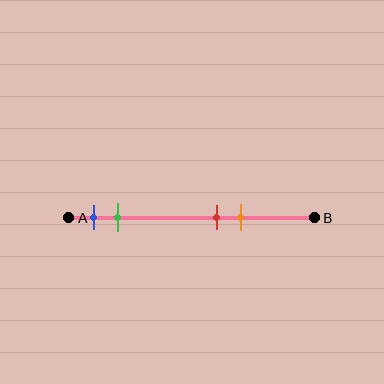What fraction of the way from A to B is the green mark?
The green mark is approximately 20% (0.2) of the way from A to B.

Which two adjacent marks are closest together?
The red and orange marks are the closest adjacent pair.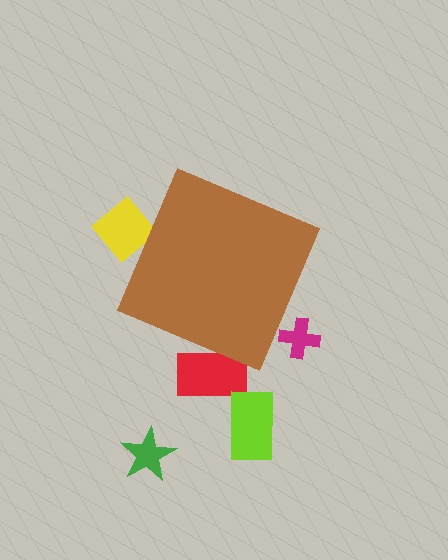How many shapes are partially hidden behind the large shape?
3 shapes are partially hidden.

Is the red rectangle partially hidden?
Yes, the red rectangle is partially hidden behind the brown diamond.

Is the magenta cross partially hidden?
Yes, the magenta cross is partially hidden behind the brown diamond.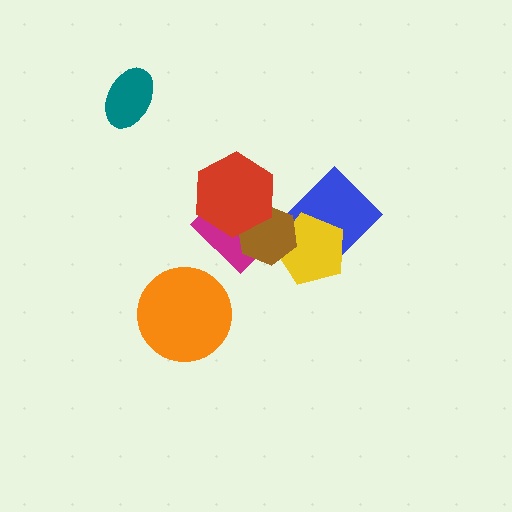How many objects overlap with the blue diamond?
2 objects overlap with the blue diamond.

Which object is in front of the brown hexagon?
The red hexagon is in front of the brown hexagon.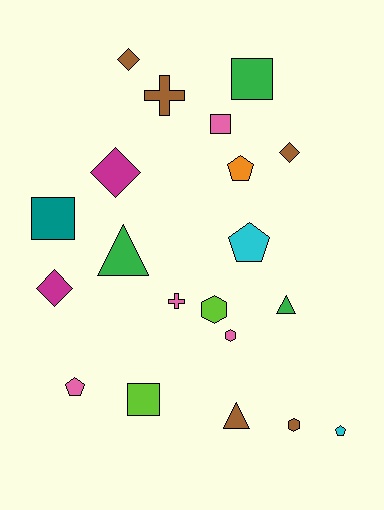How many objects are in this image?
There are 20 objects.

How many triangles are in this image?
There are 3 triangles.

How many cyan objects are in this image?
There are 2 cyan objects.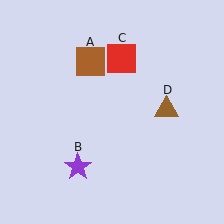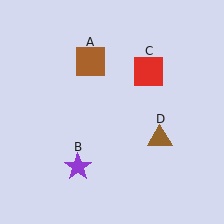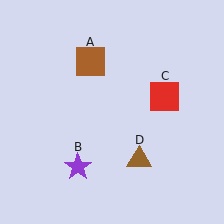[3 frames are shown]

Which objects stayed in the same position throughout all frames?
Brown square (object A) and purple star (object B) remained stationary.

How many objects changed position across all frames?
2 objects changed position: red square (object C), brown triangle (object D).